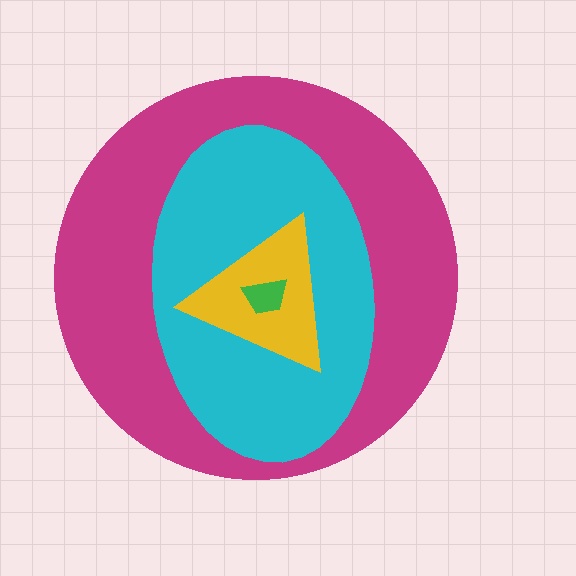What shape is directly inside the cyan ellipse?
The yellow triangle.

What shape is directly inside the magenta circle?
The cyan ellipse.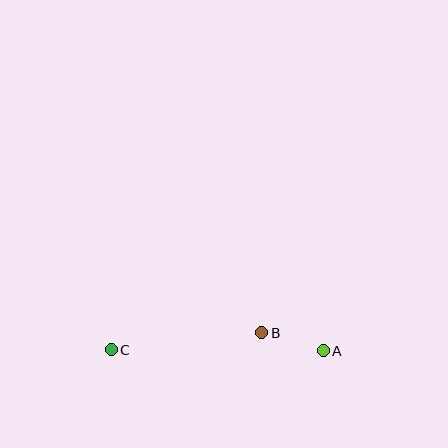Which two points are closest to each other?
Points A and B are closest to each other.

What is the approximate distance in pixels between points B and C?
The distance between B and C is approximately 151 pixels.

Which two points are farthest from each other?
Points A and C are farthest from each other.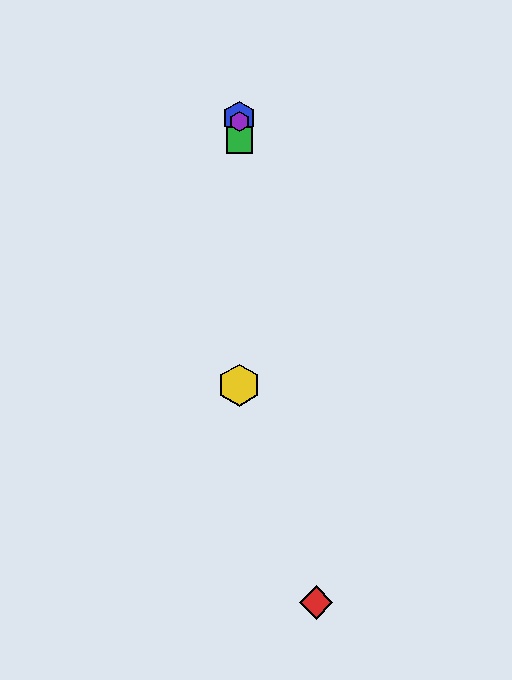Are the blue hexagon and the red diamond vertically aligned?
No, the blue hexagon is at x≈239 and the red diamond is at x≈316.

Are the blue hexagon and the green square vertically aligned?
Yes, both are at x≈239.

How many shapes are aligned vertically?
4 shapes (the blue hexagon, the green square, the yellow hexagon, the purple hexagon) are aligned vertically.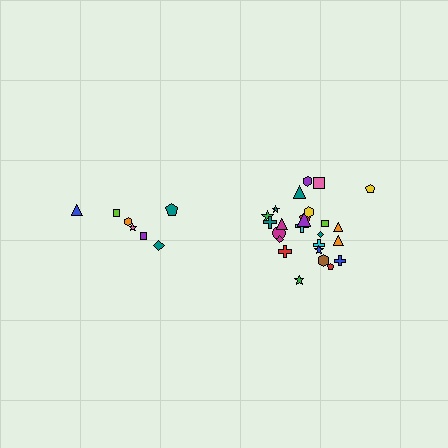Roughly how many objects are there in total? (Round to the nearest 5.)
Roughly 30 objects in total.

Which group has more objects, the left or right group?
The right group.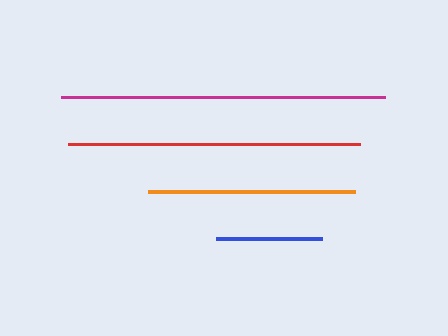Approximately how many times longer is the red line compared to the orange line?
The red line is approximately 1.4 times the length of the orange line.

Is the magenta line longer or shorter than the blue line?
The magenta line is longer than the blue line.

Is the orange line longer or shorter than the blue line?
The orange line is longer than the blue line.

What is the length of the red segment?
The red segment is approximately 292 pixels long.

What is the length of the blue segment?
The blue segment is approximately 106 pixels long.